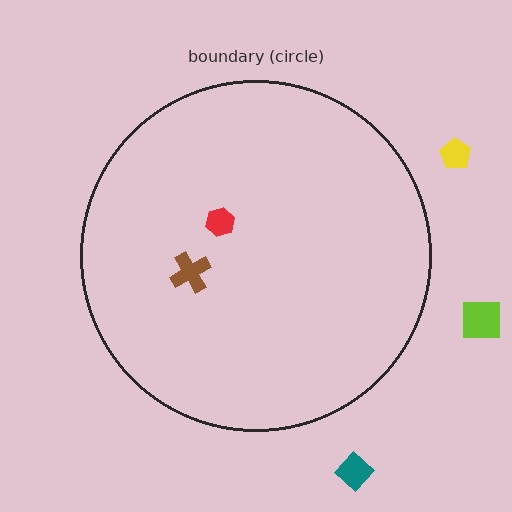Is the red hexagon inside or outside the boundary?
Inside.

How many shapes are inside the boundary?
2 inside, 3 outside.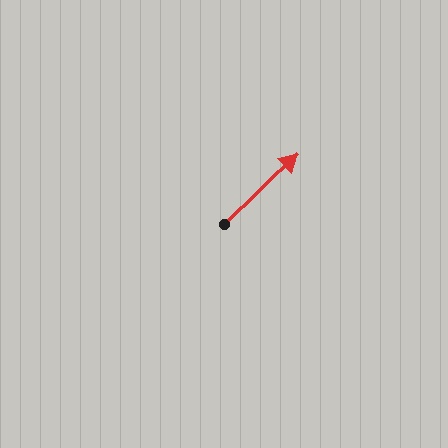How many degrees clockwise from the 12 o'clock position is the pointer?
Approximately 46 degrees.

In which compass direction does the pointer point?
Northeast.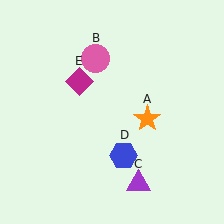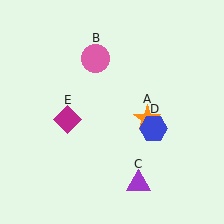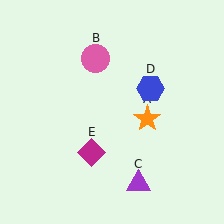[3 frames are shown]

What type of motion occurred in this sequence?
The blue hexagon (object D), magenta diamond (object E) rotated counterclockwise around the center of the scene.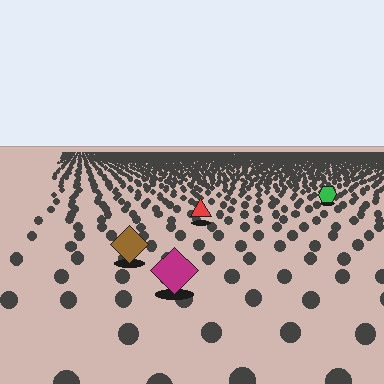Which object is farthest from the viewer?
The green hexagon is farthest from the viewer. It appears smaller and the ground texture around it is denser.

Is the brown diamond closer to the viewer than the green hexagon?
Yes. The brown diamond is closer — you can tell from the texture gradient: the ground texture is coarser near it.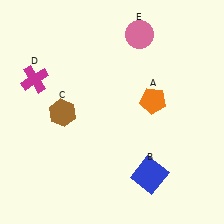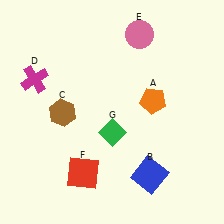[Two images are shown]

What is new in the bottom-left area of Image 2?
A red square (F) was added in the bottom-left area of Image 2.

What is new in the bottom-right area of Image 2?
A green diamond (G) was added in the bottom-right area of Image 2.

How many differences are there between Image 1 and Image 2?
There are 2 differences between the two images.